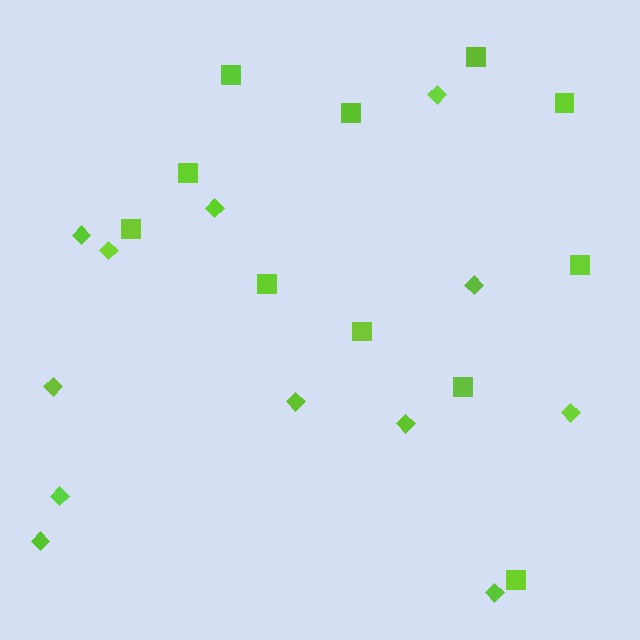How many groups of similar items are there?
There are 2 groups: one group of diamonds (12) and one group of squares (11).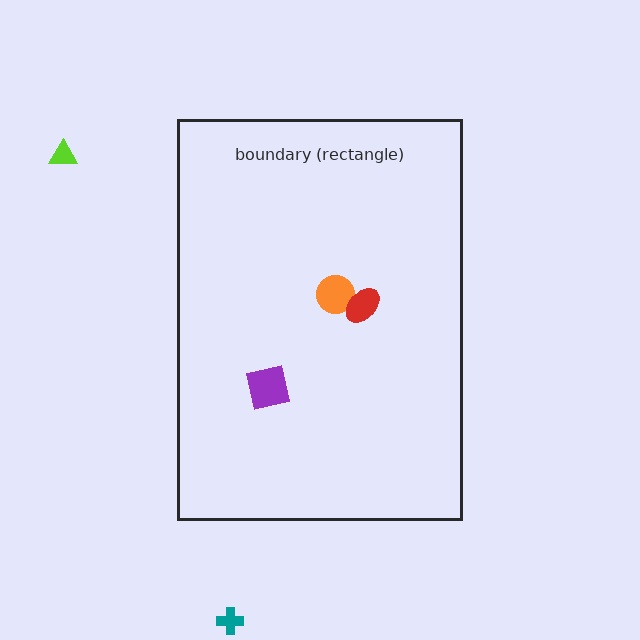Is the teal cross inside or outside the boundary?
Outside.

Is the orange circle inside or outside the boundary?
Inside.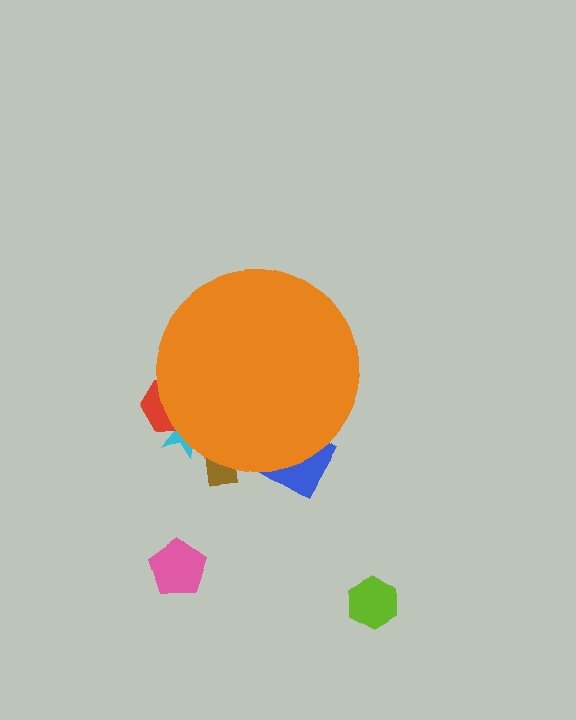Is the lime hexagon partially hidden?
No, the lime hexagon is fully visible.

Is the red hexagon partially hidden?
Yes, the red hexagon is partially hidden behind the orange circle.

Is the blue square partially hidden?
Yes, the blue square is partially hidden behind the orange circle.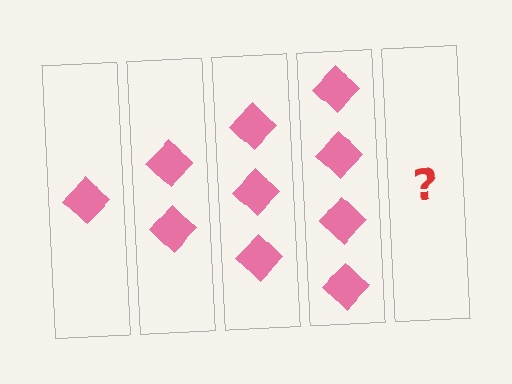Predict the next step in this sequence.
The next step is 5 diamonds.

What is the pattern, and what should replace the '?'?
The pattern is that each step adds one more diamond. The '?' should be 5 diamonds.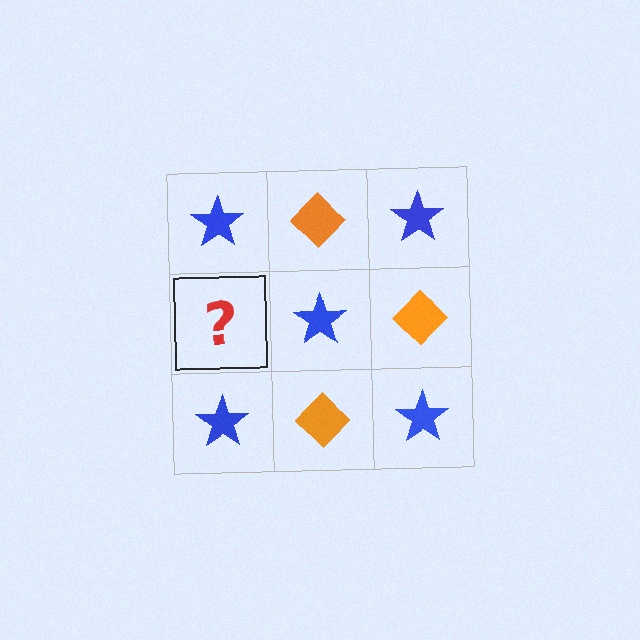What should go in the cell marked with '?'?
The missing cell should contain an orange diamond.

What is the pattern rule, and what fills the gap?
The rule is that it alternates blue star and orange diamond in a checkerboard pattern. The gap should be filled with an orange diamond.